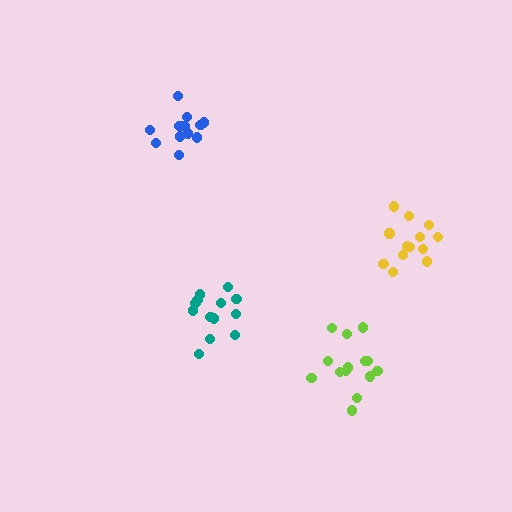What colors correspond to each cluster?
The clusters are colored: lime, teal, blue, yellow.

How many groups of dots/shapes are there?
There are 4 groups.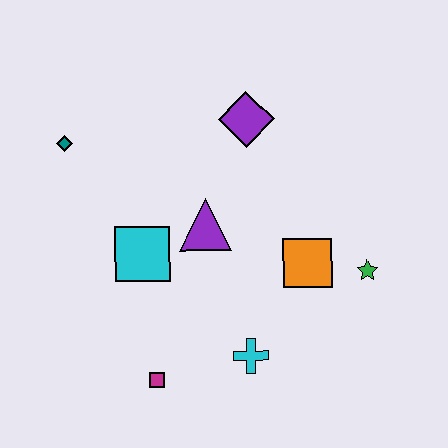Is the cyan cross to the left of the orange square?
Yes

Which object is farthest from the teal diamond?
The green star is farthest from the teal diamond.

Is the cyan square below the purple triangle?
Yes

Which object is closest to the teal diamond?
The cyan square is closest to the teal diamond.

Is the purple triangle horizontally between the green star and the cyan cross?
No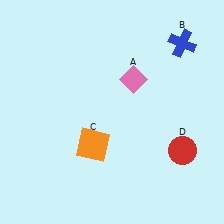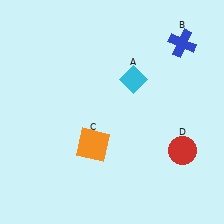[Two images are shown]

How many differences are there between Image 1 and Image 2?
There is 1 difference between the two images.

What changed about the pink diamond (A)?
In Image 1, A is pink. In Image 2, it changed to cyan.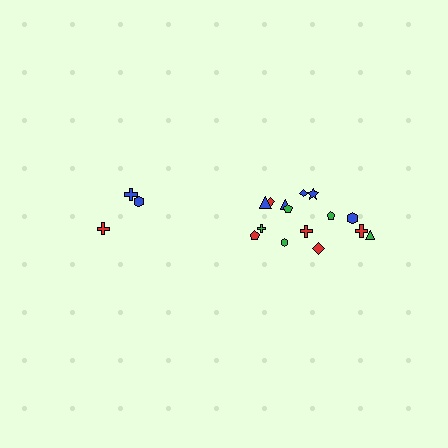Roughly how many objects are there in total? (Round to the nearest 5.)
Roughly 20 objects in total.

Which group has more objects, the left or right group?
The right group.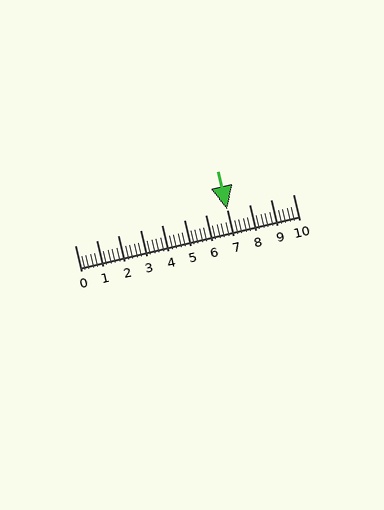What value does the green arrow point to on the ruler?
The green arrow points to approximately 7.0.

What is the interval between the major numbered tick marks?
The major tick marks are spaced 1 units apart.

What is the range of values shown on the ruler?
The ruler shows values from 0 to 10.